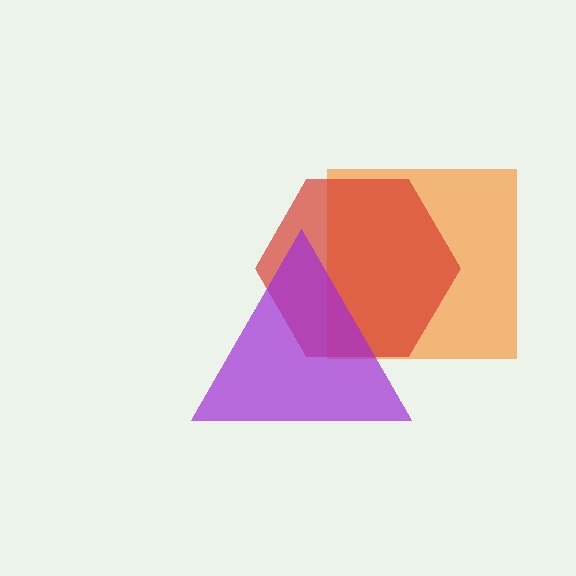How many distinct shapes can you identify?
There are 3 distinct shapes: an orange square, a red hexagon, a purple triangle.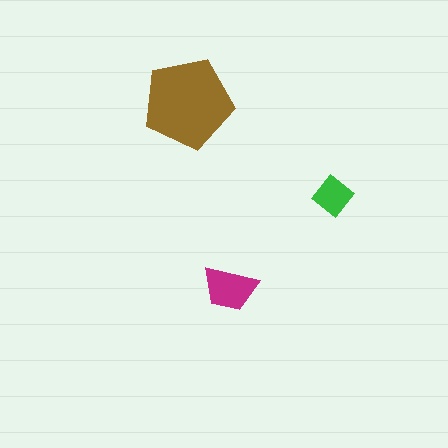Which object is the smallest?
The green diamond.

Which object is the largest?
The brown pentagon.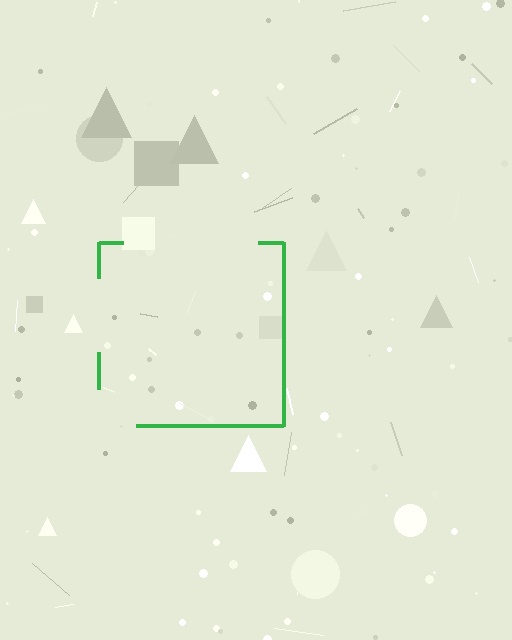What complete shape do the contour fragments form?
The contour fragments form a square.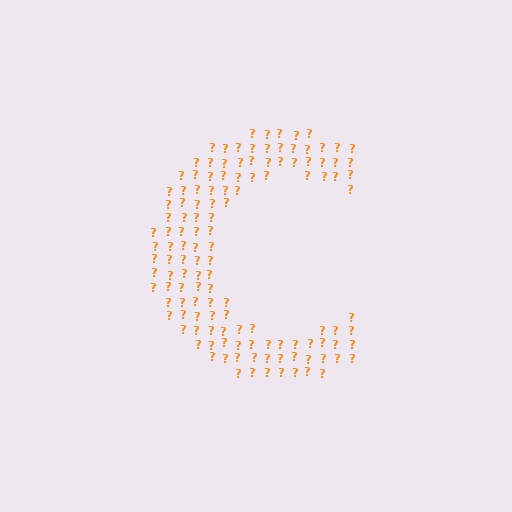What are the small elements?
The small elements are question marks.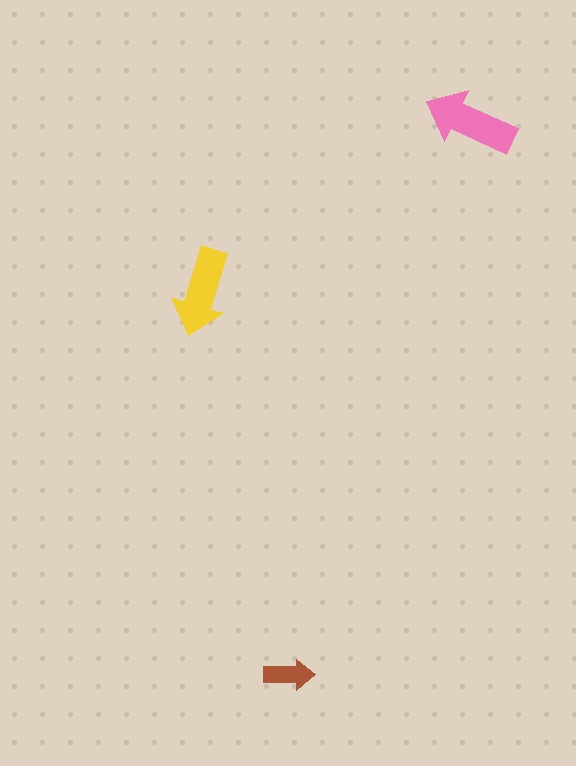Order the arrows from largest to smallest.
the pink one, the yellow one, the brown one.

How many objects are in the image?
There are 3 objects in the image.